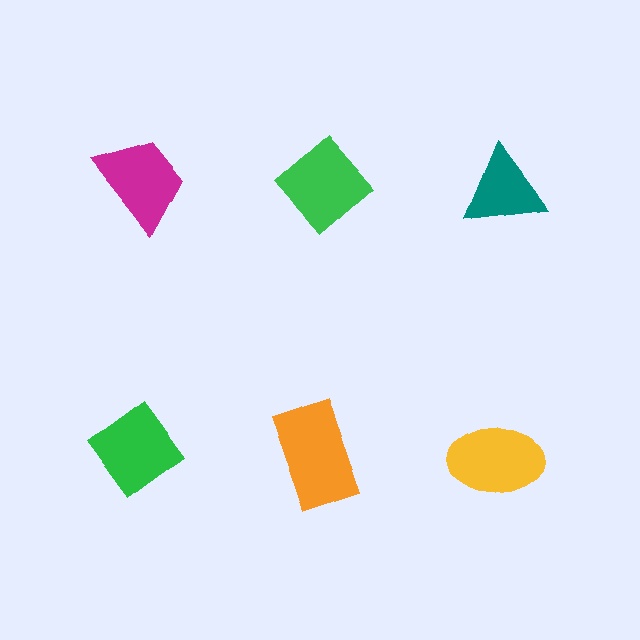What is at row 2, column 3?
A yellow ellipse.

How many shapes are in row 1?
3 shapes.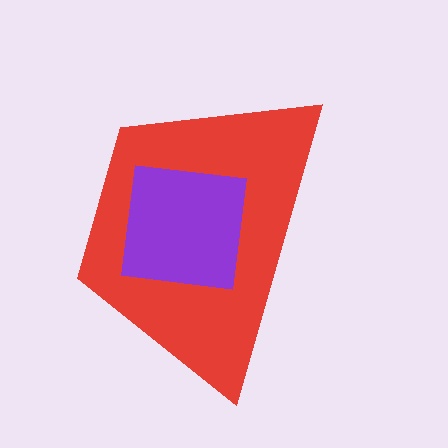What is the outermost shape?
The red trapezoid.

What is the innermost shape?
The purple square.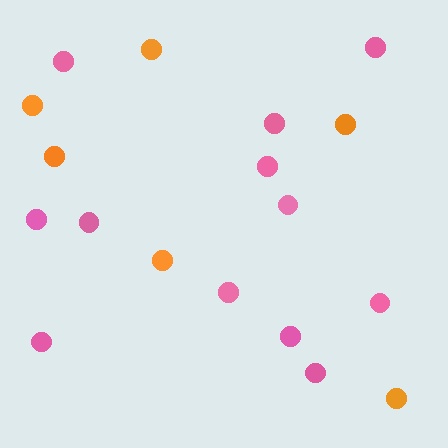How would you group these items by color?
There are 2 groups: one group of pink circles (12) and one group of orange circles (6).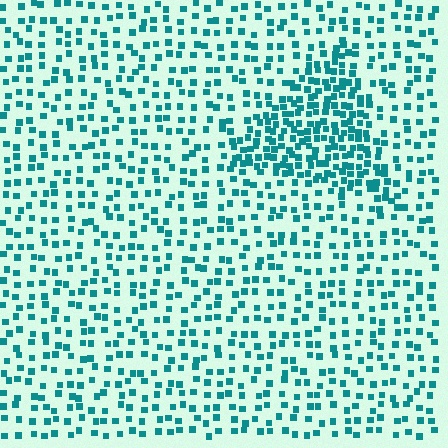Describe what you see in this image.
The image contains small teal elements arranged at two different densities. A triangle-shaped region is visible where the elements are more densely packed than the surrounding area.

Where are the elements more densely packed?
The elements are more densely packed inside the triangle boundary.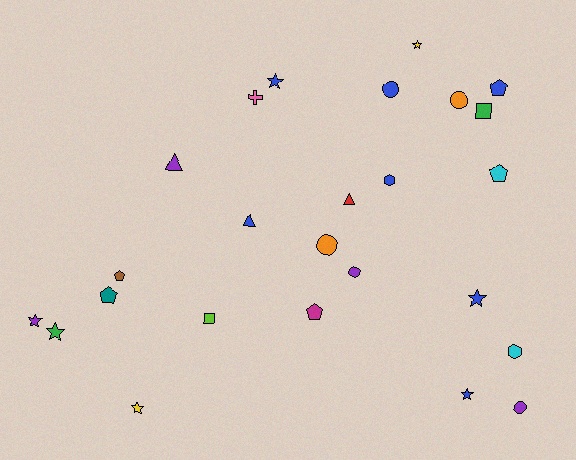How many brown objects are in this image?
There is 1 brown object.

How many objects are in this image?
There are 25 objects.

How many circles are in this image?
There are 5 circles.